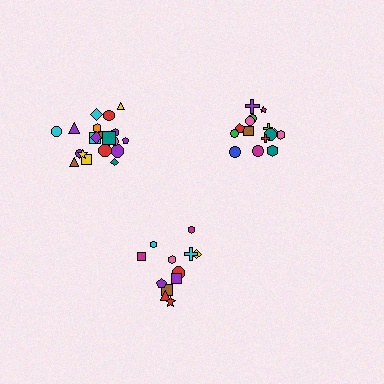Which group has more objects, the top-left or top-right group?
The top-left group.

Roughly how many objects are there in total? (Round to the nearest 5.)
Roughly 50 objects in total.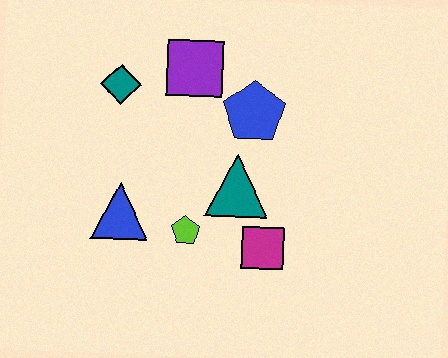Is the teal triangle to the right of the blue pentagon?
No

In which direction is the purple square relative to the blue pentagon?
The purple square is to the left of the blue pentagon.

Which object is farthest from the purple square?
The magenta square is farthest from the purple square.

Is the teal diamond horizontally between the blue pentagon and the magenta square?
No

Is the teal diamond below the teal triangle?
No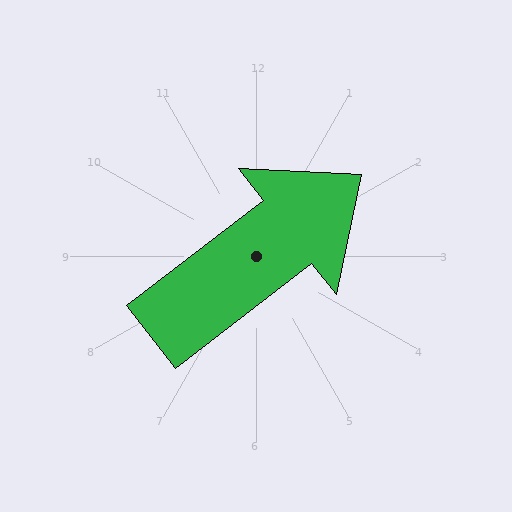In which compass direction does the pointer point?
Northeast.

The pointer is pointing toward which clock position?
Roughly 2 o'clock.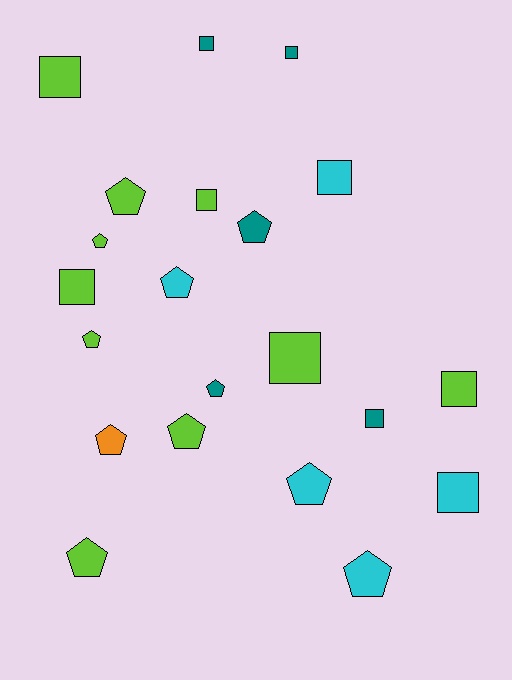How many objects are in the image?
There are 21 objects.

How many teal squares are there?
There are 3 teal squares.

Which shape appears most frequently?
Pentagon, with 11 objects.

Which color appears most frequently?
Lime, with 10 objects.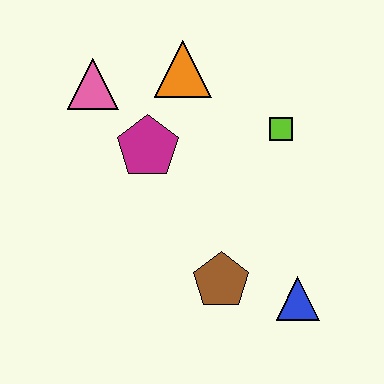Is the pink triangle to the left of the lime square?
Yes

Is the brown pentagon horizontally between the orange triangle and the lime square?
Yes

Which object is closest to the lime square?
The orange triangle is closest to the lime square.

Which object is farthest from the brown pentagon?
The pink triangle is farthest from the brown pentagon.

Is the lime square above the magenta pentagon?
Yes